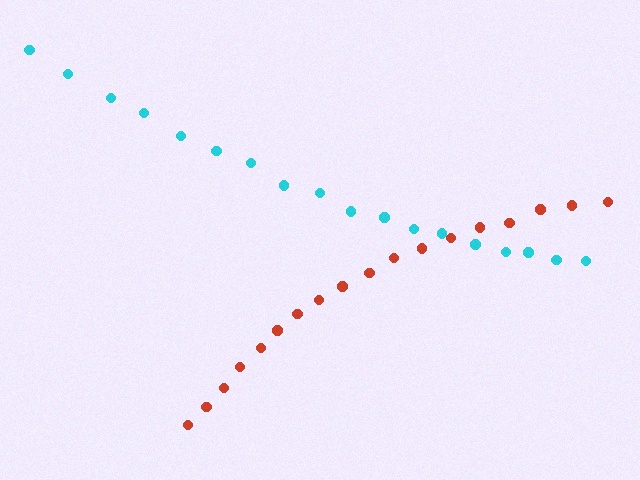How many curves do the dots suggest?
There are 2 distinct paths.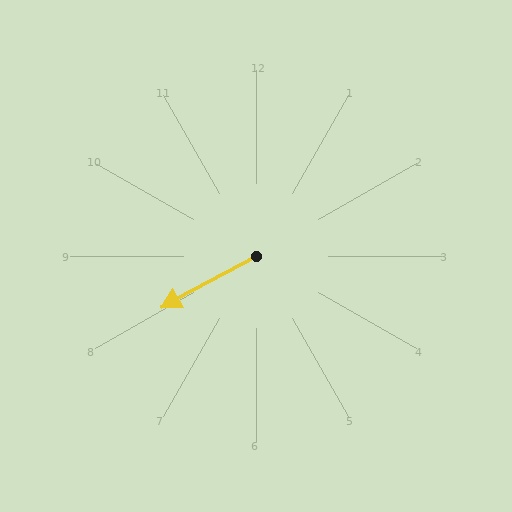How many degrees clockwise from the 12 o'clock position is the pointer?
Approximately 242 degrees.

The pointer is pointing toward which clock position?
Roughly 8 o'clock.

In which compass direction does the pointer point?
Southwest.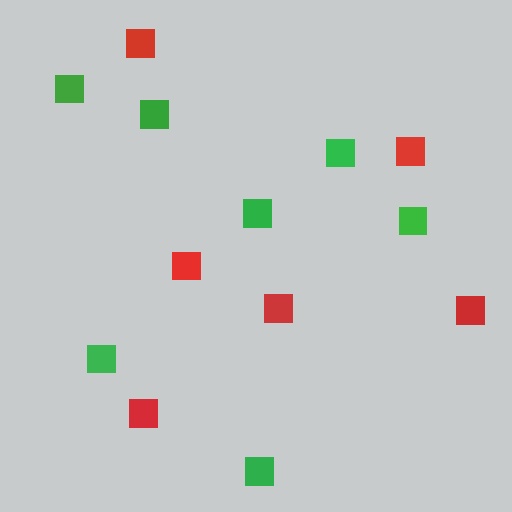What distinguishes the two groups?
There are 2 groups: one group of green squares (7) and one group of red squares (6).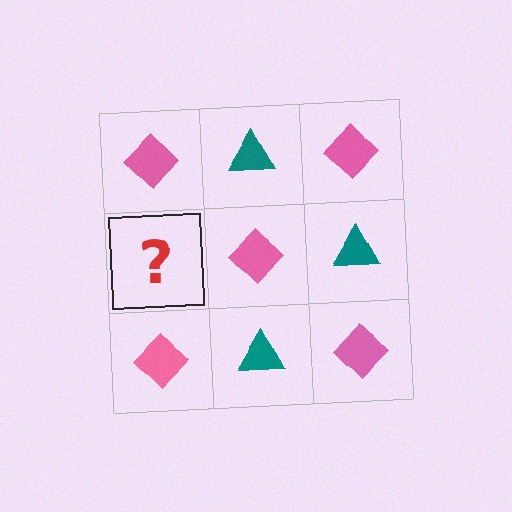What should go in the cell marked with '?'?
The missing cell should contain a teal triangle.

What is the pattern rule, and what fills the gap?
The rule is that it alternates pink diamond and teal triangle in a checkerboard pattern. The gap should be filled with a teal triangle.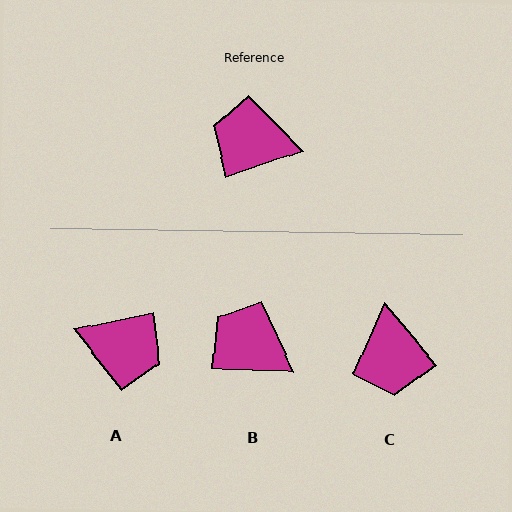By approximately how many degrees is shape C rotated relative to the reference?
Approximately 112 degrees counter-clockwise.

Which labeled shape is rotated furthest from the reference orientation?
A, about 174 degrees away.